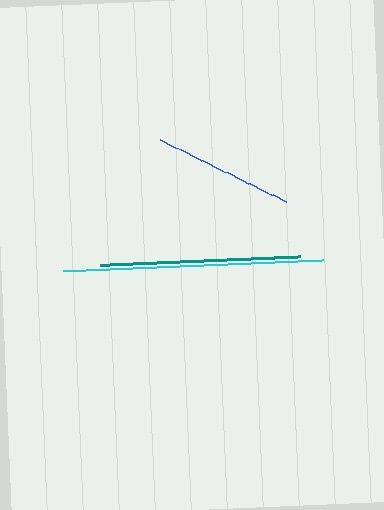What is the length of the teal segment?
The teal segment is approximately 200 pixels long.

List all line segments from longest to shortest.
From longest to shortest: cyan, teal, blue.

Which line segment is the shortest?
The blue line is the shortest at approximately 140 pixels.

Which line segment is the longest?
The cyan line is the longest at approximately 262 pixels.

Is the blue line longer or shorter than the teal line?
The teal line is longer than the blue line.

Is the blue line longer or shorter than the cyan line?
The cyan line is longer than the blue line.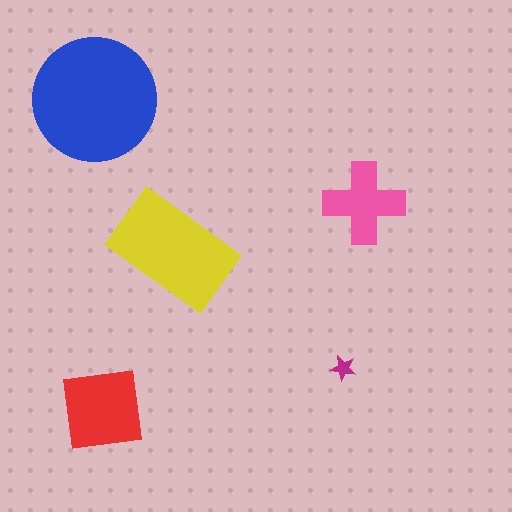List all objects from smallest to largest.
The magenta star, the pink cross, the red square, the yellow rectangle, the blue circle.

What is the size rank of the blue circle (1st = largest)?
1st.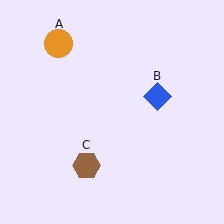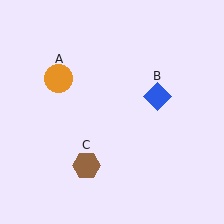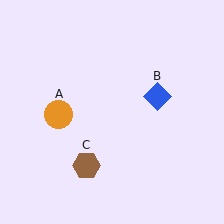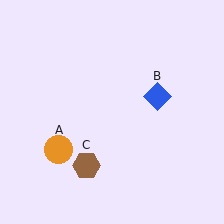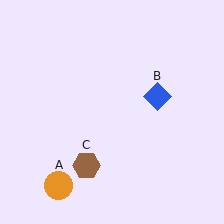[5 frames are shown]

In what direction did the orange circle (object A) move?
The orange circle (object A) moved down.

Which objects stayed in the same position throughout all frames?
Blue diamond (object B) and brown hexagon (object C) remained stationary.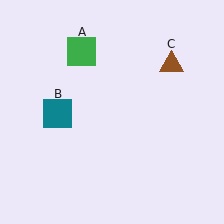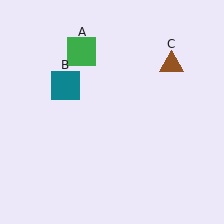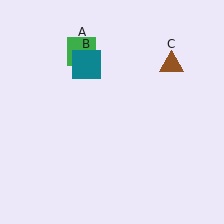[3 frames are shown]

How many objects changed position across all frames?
1 object changed position: teal square (object B).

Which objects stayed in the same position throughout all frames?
Green square (object A) and brown triangle (object C) remained stationary.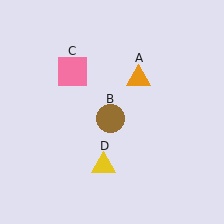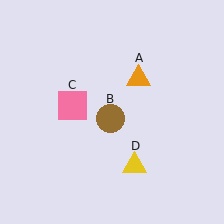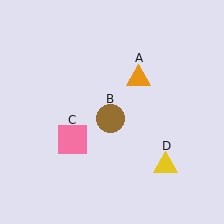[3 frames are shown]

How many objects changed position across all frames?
2 objects changed position: pink square (object C), yellow triangle (object D).